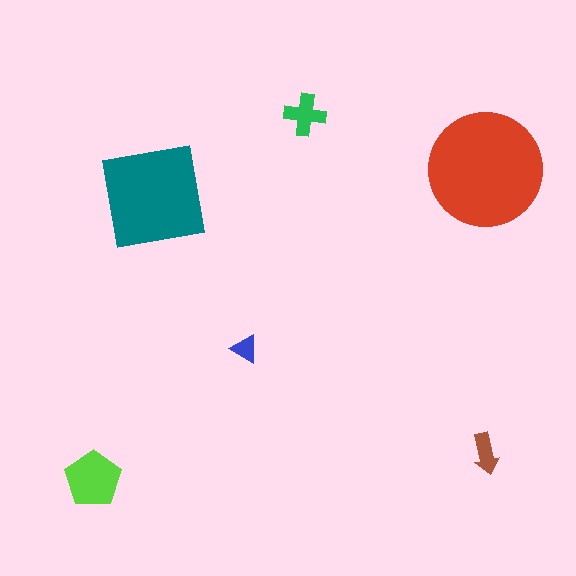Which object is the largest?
The red circle.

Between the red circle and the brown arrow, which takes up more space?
The red circle.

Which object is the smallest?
The blue triangle.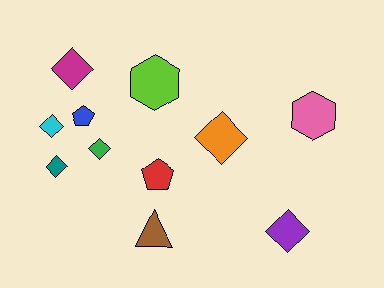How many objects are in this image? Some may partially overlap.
There are 11 objects.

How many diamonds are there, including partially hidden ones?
There are 6 diamonds.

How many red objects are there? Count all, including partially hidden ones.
There is 1 red object.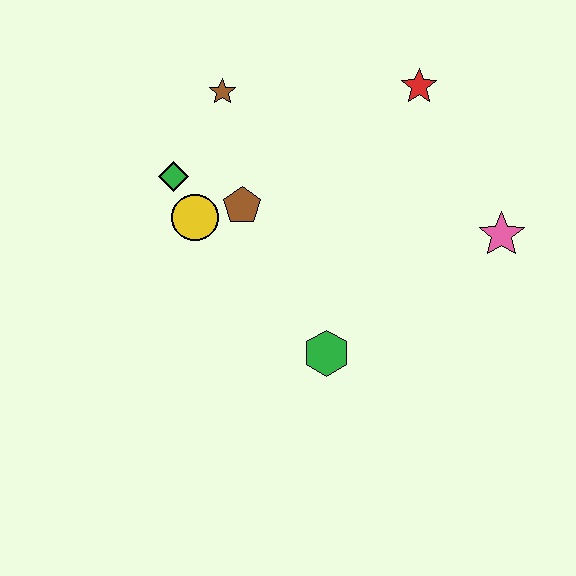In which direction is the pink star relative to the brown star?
The pink star is to the right of the brown star.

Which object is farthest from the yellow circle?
The pink star is farthest from the yellow circle.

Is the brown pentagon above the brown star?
No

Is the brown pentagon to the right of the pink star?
No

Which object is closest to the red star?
The pink star is closest to the red star.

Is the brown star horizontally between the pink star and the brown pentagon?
No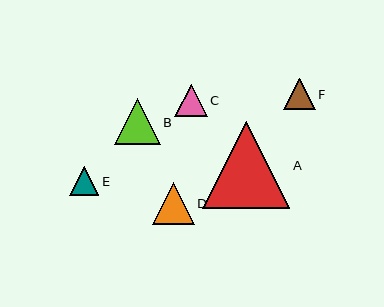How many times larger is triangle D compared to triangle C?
Triangle D is approximately 1.3 times the size of triangle C.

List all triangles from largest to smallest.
From largest to smallest: A, B, D, C, F, E.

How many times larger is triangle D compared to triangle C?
Triangle D is approximately 1.3 times the size of triangle C.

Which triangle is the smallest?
Triangle E is the smallest with a size of approximately 29 pixels.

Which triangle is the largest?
Triangle A is the largest with a size of approximately 87 pixels.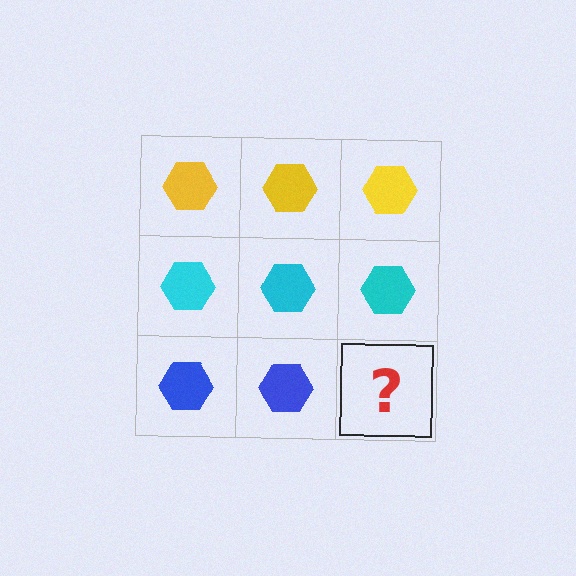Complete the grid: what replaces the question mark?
The question mark should be replaced with a blue hexagon.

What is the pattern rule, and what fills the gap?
The rule is that each row has a consistent color. The gap should be filled with a blue hexagon.